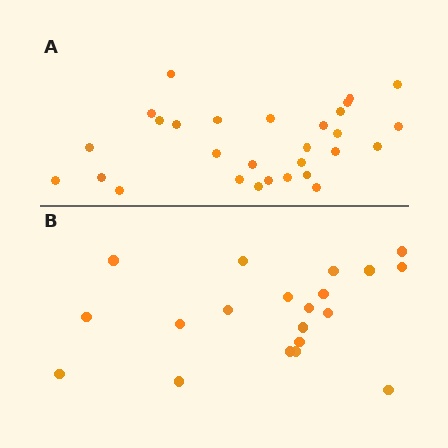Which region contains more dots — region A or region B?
Region A (the top region) has more dots.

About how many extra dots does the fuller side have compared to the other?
Region A has roughly 8 or so more dots than region B.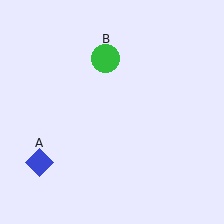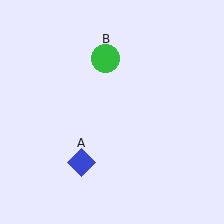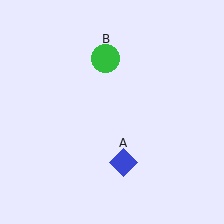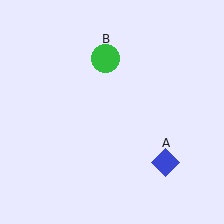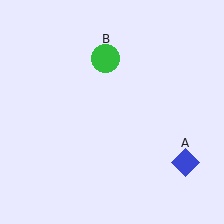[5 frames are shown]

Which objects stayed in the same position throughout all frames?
Green circle (object B) remained stationary.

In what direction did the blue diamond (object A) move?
The blue diamond (object A) moved right.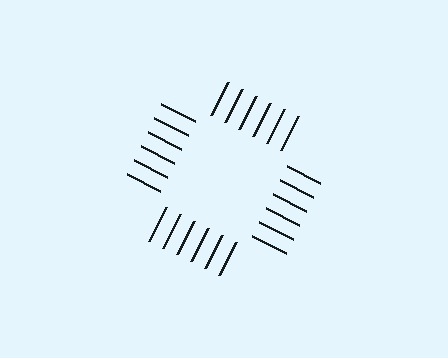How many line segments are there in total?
24 — 6 along each of the 4 edges.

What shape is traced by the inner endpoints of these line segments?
An illusory square — the line segments terminate on its edges but no continuous stroke is drawn.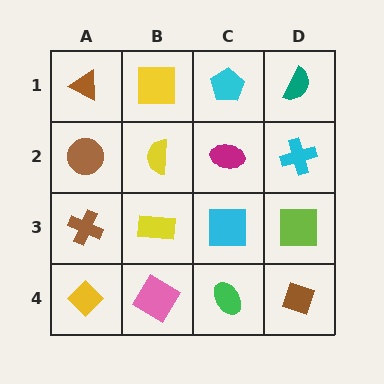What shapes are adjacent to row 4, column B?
A yellow rectangle (row 3, column B), a yellow diamond (row 4, column A), a green ellipse (row 4, column C).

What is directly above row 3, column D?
A cyan cross.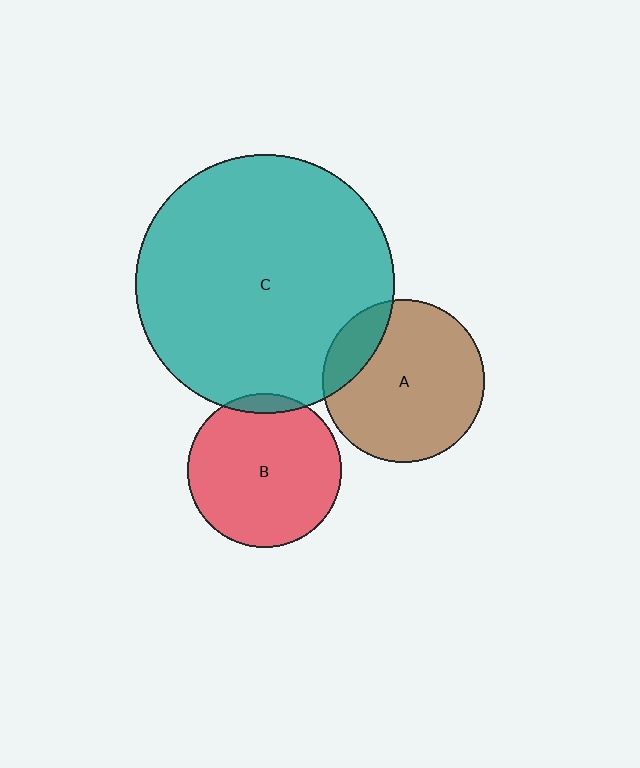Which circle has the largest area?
Circle C (teal).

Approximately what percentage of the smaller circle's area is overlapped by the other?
Approximately 15%.